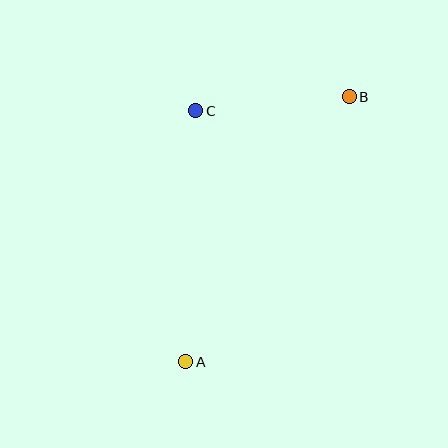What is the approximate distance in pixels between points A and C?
The distance between A and C is approximately 251 pixels.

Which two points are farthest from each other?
Points A and B are farthest from each other.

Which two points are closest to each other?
Points B and C are closest to each other.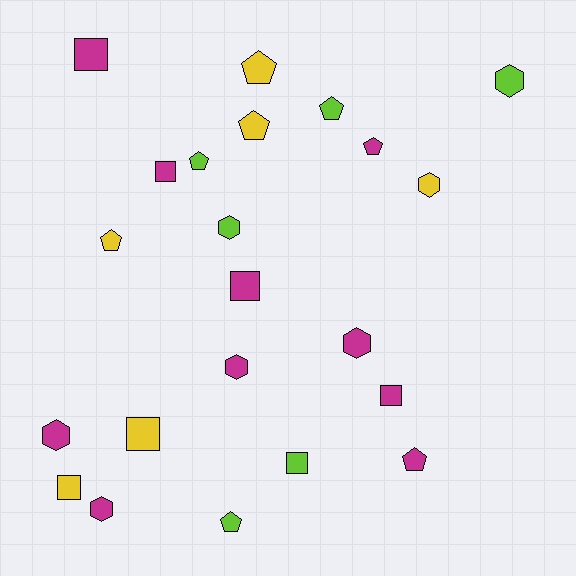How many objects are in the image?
There are 22 objects.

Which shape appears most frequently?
Pentagon, with 8 objects.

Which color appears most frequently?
Magenta, with 10 objects.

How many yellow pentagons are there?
There are 3 yellow pentagons.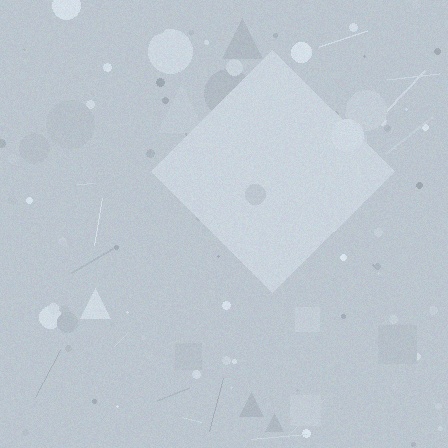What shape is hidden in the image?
A diamond is hidden in the image.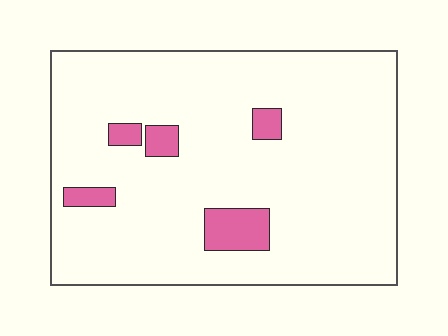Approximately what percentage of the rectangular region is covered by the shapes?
Approximately 10%.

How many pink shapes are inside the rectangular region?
5.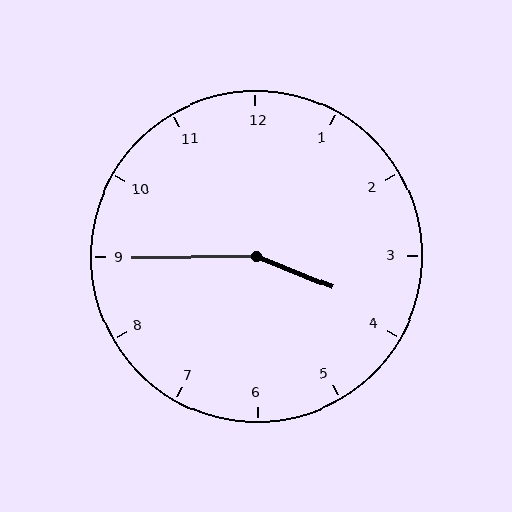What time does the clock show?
3:45.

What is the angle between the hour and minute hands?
Approximately 158 degrees.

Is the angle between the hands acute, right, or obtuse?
It is obtuse.